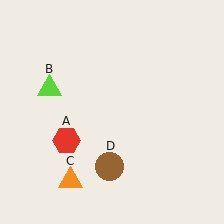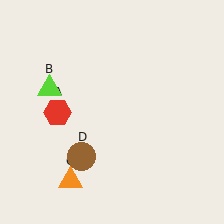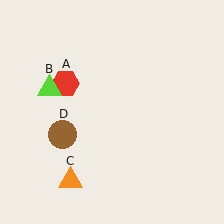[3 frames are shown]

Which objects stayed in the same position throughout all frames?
Lime triangle (object B) and orange triangle (object C) remained stationary.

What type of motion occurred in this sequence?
The red hexagon (object A), brown circle (object D) rotated clockwise around the center of the scene.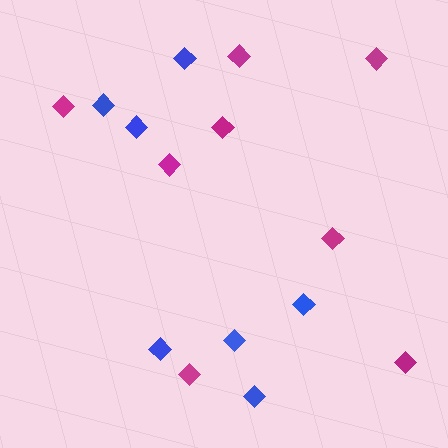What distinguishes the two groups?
There are 2 groups: one group of blue diamonds (7) and one group of magenta diamonds (8).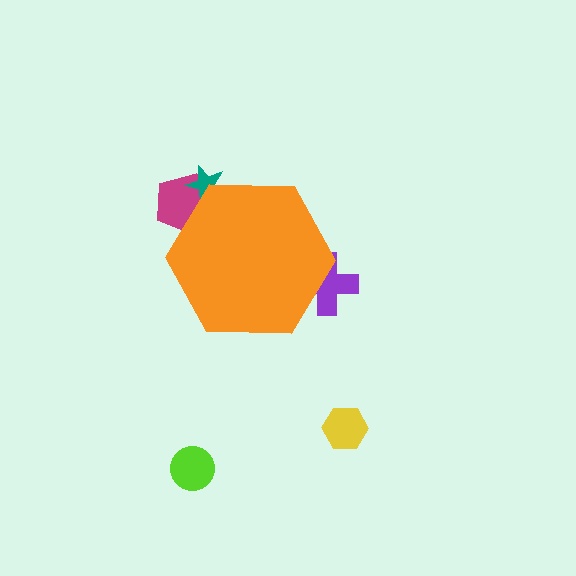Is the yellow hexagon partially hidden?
No, the yellow hexagon is fully visible.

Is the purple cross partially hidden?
Yes, the purple cross is partially hidden behind the orange hexagon.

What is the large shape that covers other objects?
An orange hexagon.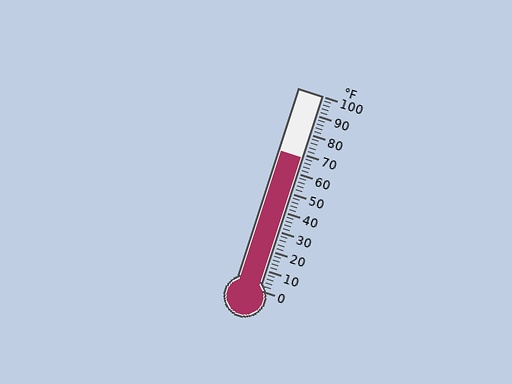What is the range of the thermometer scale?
The thermometer scale ranges from 0°F to 100°F.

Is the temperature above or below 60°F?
The temperature is above 60°F.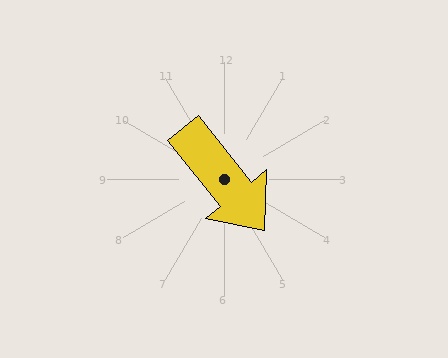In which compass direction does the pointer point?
Southeast.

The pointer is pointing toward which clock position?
Roughly 5 o'clock.